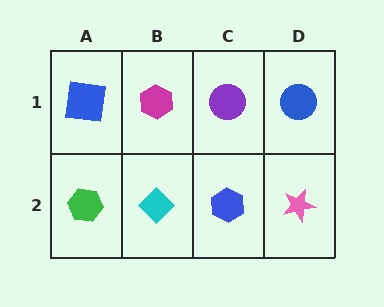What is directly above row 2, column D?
A blue circle.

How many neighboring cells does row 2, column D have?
2.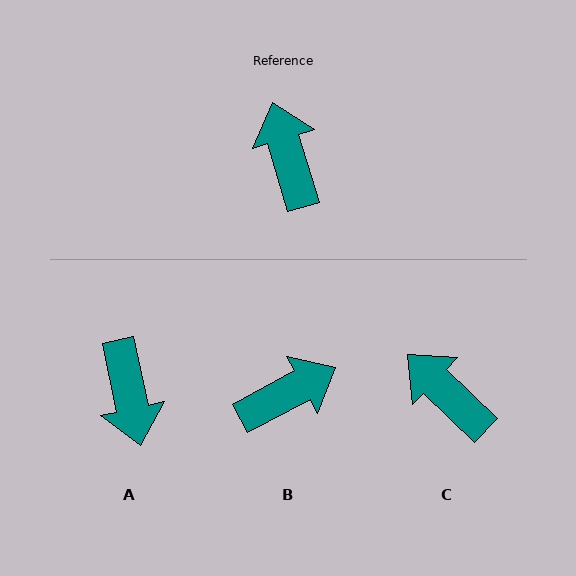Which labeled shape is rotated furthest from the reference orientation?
A, about 175 degrees away.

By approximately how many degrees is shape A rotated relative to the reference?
Approximately 175 degrees counter-clockwise.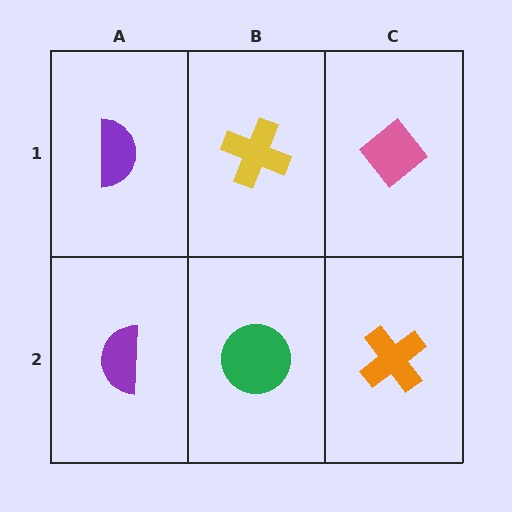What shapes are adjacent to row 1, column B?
A green circle (row 2, column B), a purple semicircle (row 1, column A), a pink diamond (row 1, column C).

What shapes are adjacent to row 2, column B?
A yellow cross (row 1, column B), a purple semicircle (row 2, column A), an orange cross (row 2, column C).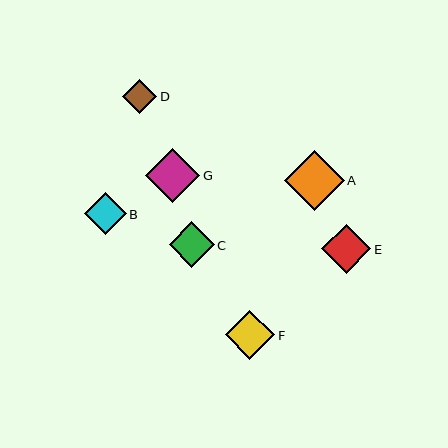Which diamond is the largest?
Diamond A is the largest with a size of approximately 60 pixels.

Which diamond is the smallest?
Diamond D is the smallest with a size of approximately 34 pixels.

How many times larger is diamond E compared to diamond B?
Diamond E is approximately 1.2 times the size of diamond B.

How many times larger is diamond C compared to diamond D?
Diamond C is approximately 1.3 times the size of diamond D.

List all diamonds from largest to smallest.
From largest to smallest: A, G, F, E, C, B, D.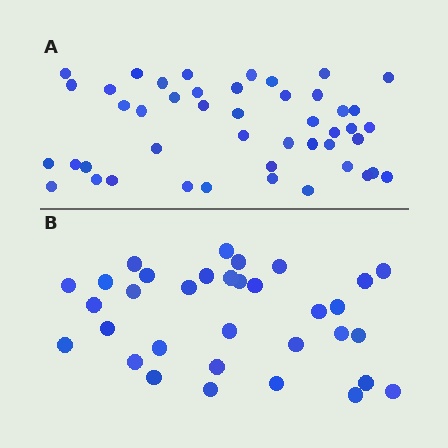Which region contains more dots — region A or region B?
Region A (the top region) has more dots.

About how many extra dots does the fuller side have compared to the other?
Region A has approximately 15 more dots than region B.